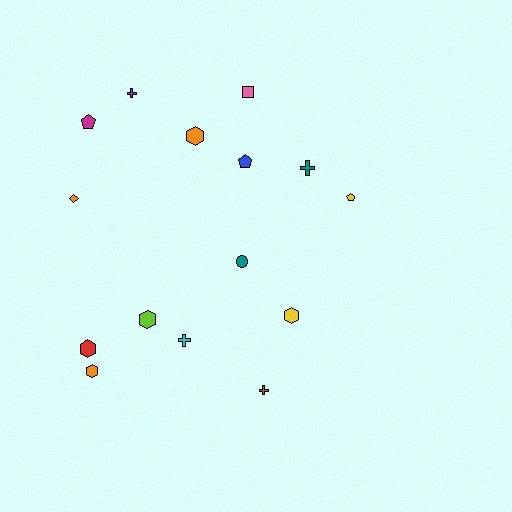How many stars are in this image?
There are no stars.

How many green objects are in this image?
There are no green objects.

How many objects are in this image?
There are 15 objects.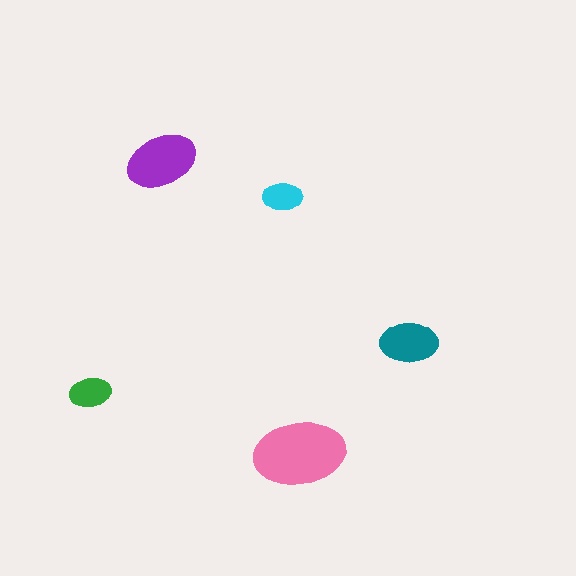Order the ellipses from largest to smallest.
the pink one, the purple one, the teal one, the green one, the cyan one.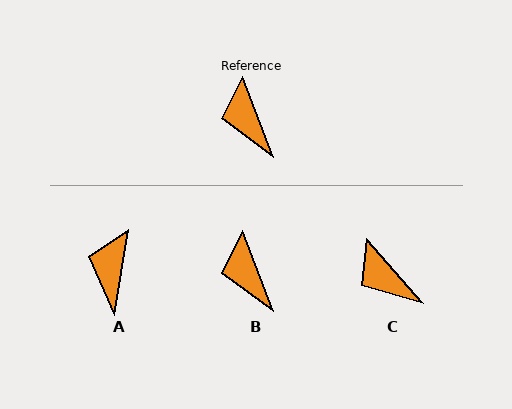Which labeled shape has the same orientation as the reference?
B.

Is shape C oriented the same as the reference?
No, it is off by about 21 degrees.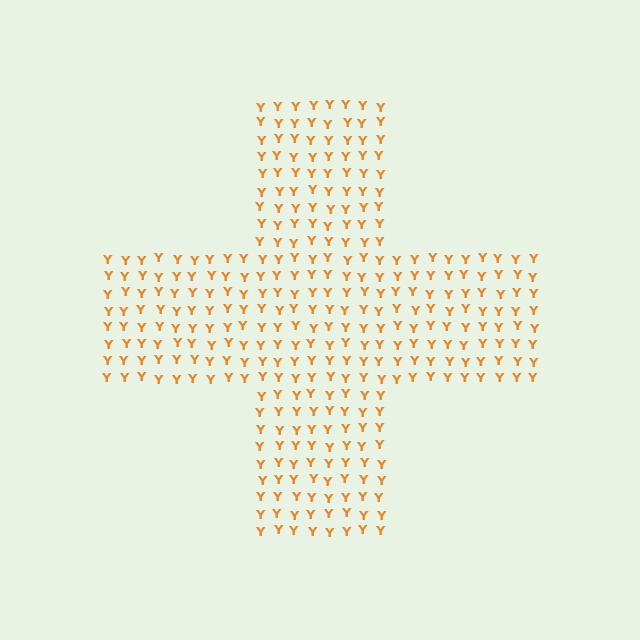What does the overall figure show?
The overall figure shows a cross.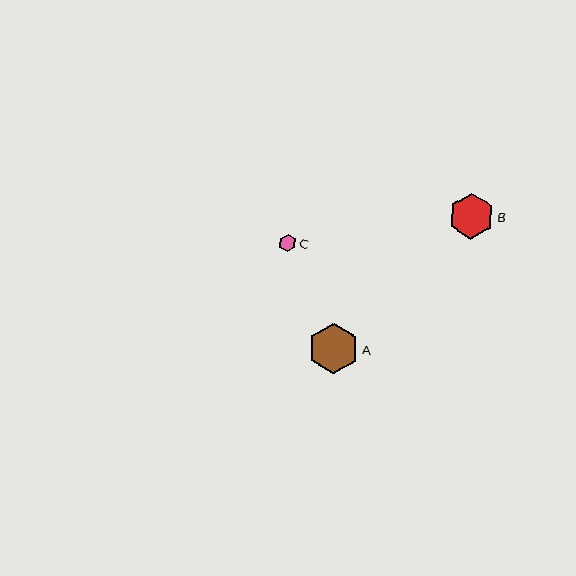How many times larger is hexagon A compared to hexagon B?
Hexagon A is approximately 1.1 times the size of hexagon B.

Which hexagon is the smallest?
Hexagon C is the smallest with a size of approximately 18 pixels.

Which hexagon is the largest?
Hexagon A is the largest with a size of approximately 51 pixels.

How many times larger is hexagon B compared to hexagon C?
Hexagon B is approximately 2.6 times the size of hexagon C.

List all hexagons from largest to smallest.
From largest to smallest: A, B, C.